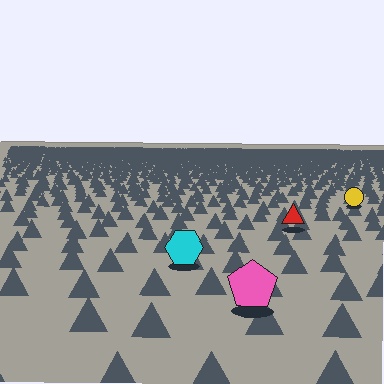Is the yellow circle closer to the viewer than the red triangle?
No. The red triangle is closer — you can tell from the texture gradient: the ground texture is coarser near it.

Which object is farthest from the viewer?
The yellow circle is farthest from the viewer. It appears smaller and the ground texture around it is denser.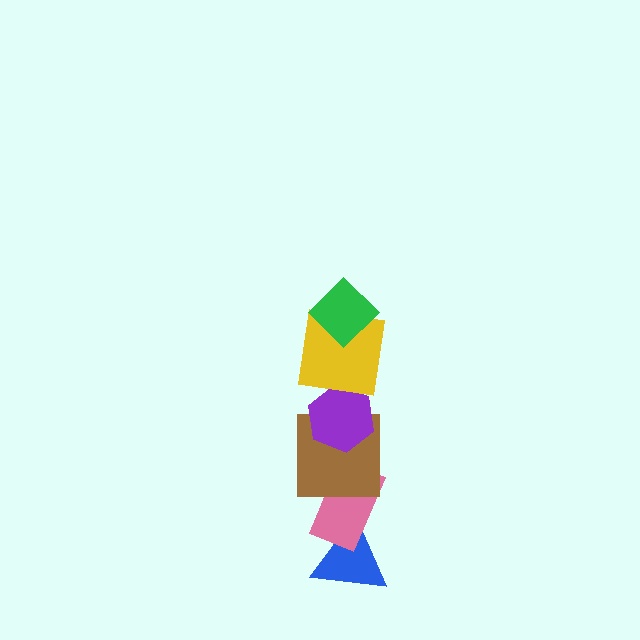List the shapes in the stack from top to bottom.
From top to bottom: the green diamond, the yellow square, the purple hexagon, the brown square, the pink rectangle, the blue triangle.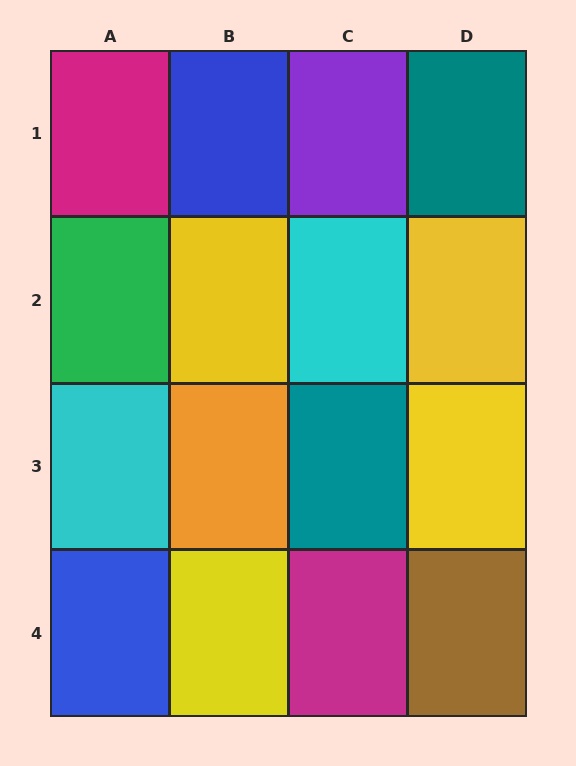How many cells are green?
1 cell is green.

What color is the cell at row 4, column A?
Blue.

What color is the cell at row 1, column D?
Teal.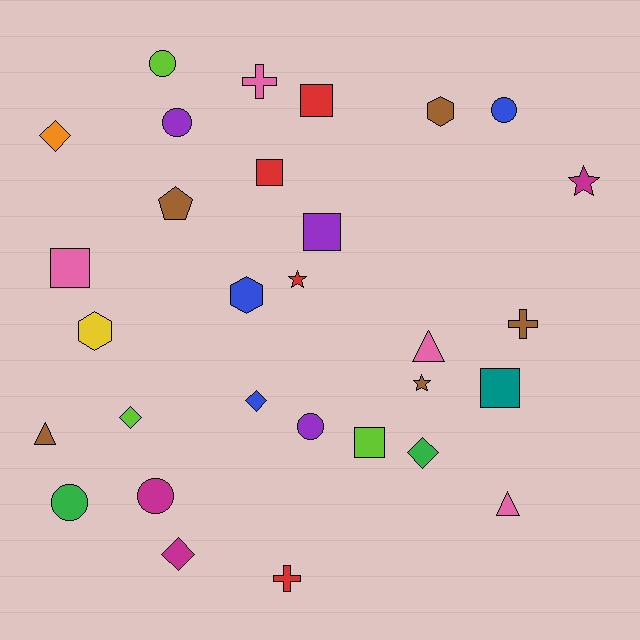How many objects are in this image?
There are 30 objects.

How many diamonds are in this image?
There are 5 diamonds.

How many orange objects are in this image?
There is 1 orange object.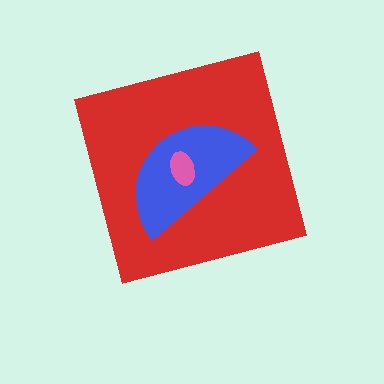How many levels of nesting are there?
3.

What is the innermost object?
The pink ellipse.